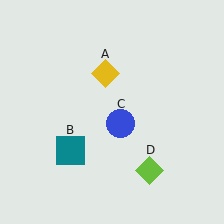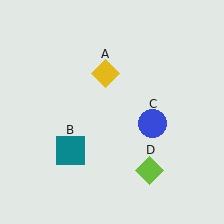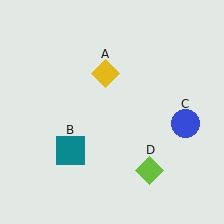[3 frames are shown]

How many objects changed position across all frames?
1 object changed position: blue circle (object C).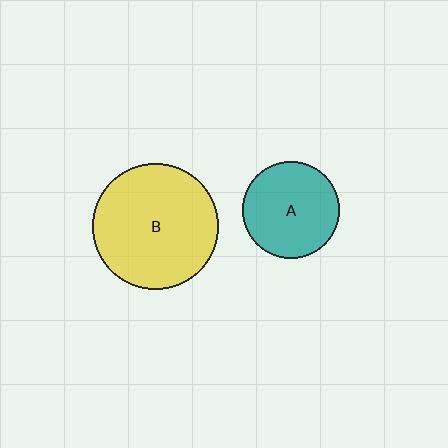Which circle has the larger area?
Circle B (yellow).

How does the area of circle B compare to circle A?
Approximately 1.7 times.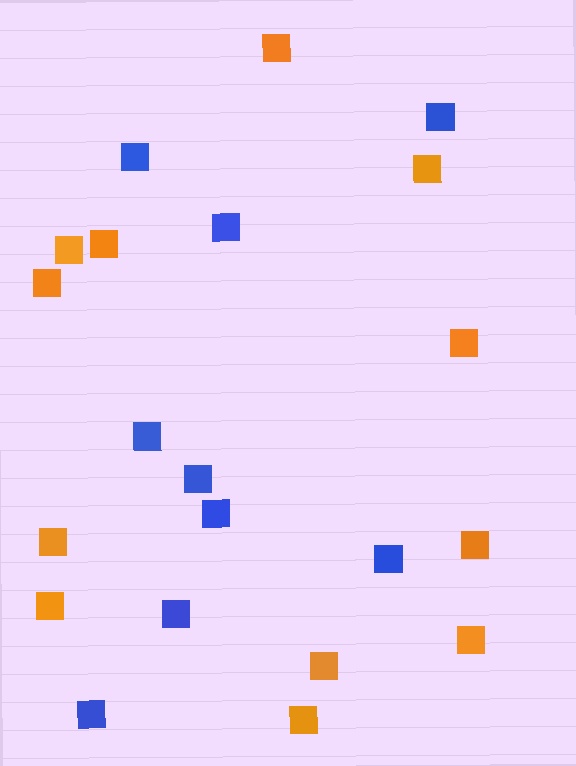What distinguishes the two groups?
There are 2 groups: one group of orange squares (12) and one group of blue squares (9).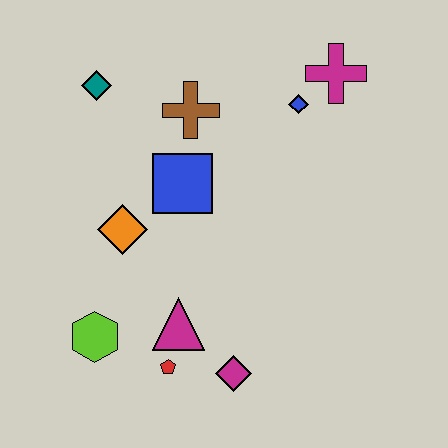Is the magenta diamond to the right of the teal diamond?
Yes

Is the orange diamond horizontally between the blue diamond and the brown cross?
No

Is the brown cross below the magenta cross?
Yes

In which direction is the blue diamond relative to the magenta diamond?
The blue diamond is above the magenta diamond.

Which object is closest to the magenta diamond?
The red pentagon is closest to the magenta diamond.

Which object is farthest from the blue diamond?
The lime hexagon is farthest from the blue diamond.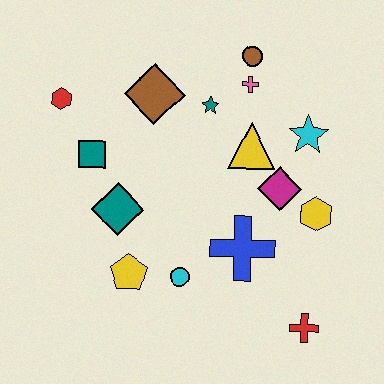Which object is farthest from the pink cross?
The red cross is farthest from the pink cross.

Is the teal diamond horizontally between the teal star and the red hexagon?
Yes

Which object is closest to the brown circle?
The pink cross is closest to the brown circle.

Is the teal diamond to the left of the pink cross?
Yes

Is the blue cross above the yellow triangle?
No